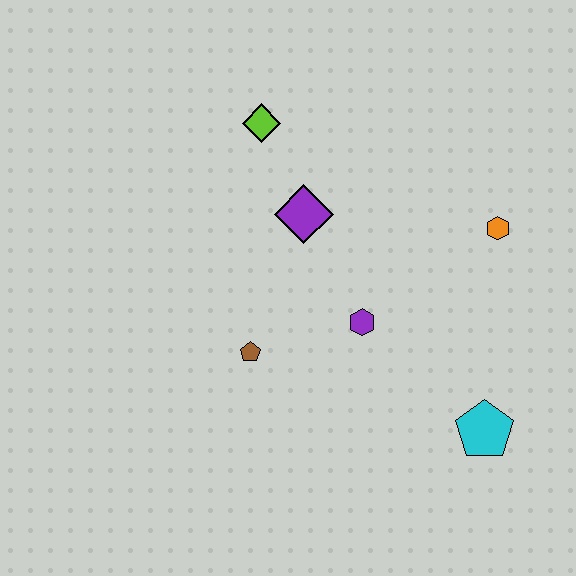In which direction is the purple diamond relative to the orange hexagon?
The purple diamond is to the left of the orange hexagon.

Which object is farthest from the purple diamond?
The cyan pentagon is farthest from the purple diamond.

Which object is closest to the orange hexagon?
The purple hexagon is closest to the orange hexagon.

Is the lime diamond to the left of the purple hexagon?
Yes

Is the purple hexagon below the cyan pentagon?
No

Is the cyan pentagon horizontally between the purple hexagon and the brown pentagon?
No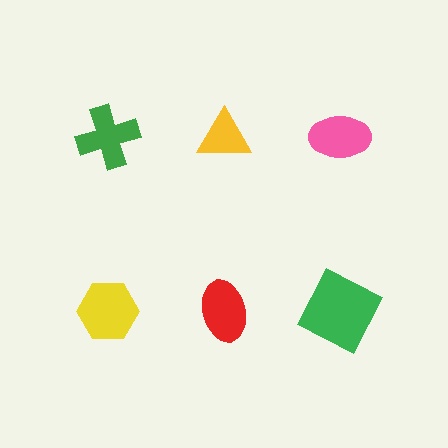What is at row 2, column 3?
A green square.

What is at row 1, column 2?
A yellow triangle.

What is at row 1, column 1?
A green cross.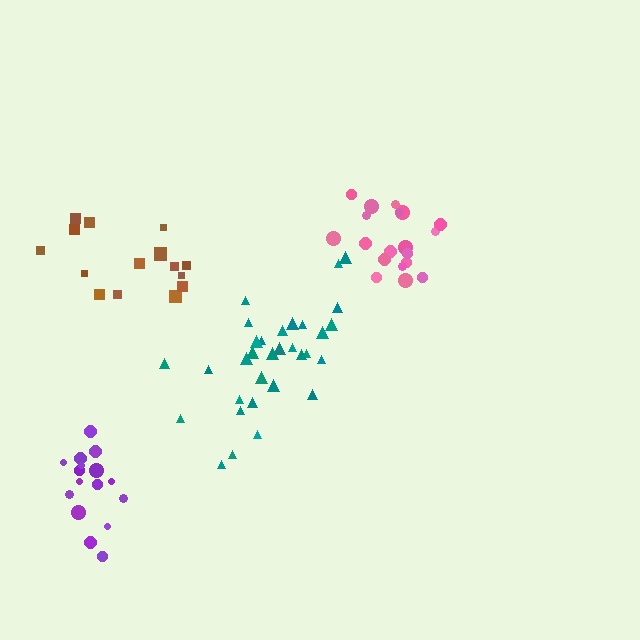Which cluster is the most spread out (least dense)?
Brown.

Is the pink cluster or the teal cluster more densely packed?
Pink.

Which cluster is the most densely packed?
Pink.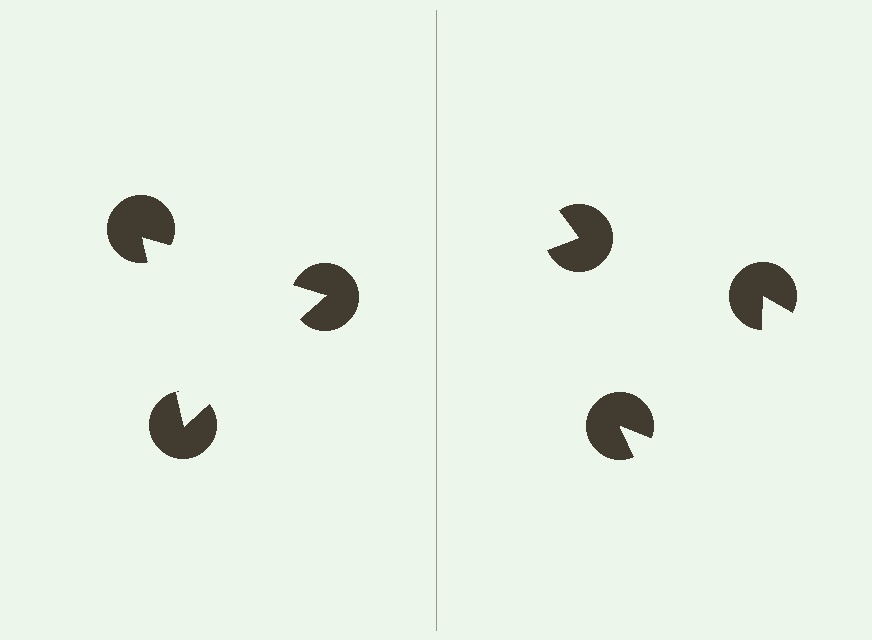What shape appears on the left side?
An illusory triangle.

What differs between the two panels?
The pac-man discs are positioned identically on both sides; only the wedge orientations differ. On the left they align to a triangle; on the right they are misaligned.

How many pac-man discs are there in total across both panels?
6 — 3 on each side.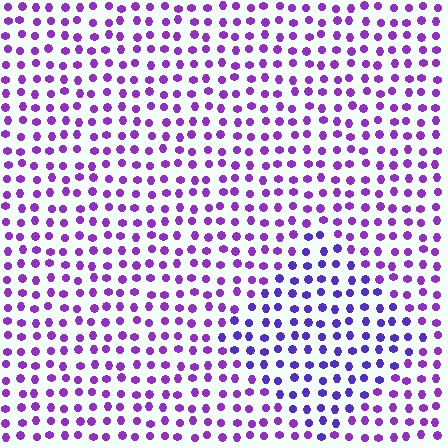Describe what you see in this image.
The image is filled with small purple elements in a uniform arrangement. A diamond-shaped region is visible where the elements are tinted to a slightly different hue, forming a subtle color boundary.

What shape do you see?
I see a diamond.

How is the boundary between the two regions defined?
The boundary is defined purely by a slight shift in hue (about 26 degrees). Spacing, size, and orientation are identical on both sides.